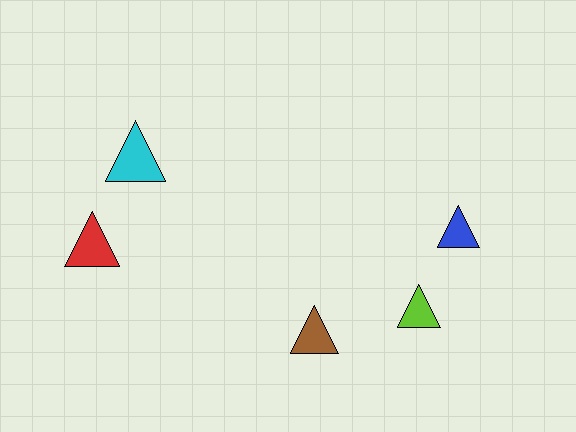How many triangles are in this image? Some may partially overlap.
There are 5 triangles.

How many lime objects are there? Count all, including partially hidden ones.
There is 1 lime object.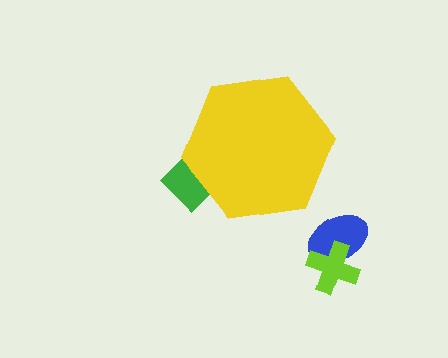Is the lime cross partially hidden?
No, the lime cross is fully visible.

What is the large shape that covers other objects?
A yellow hexagon.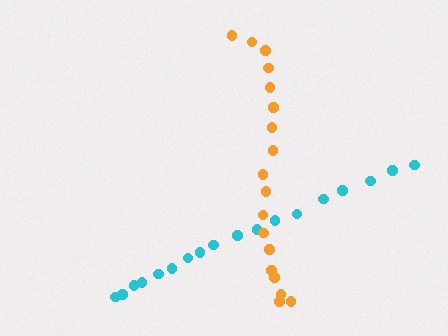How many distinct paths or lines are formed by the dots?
There are 2 distinct paths.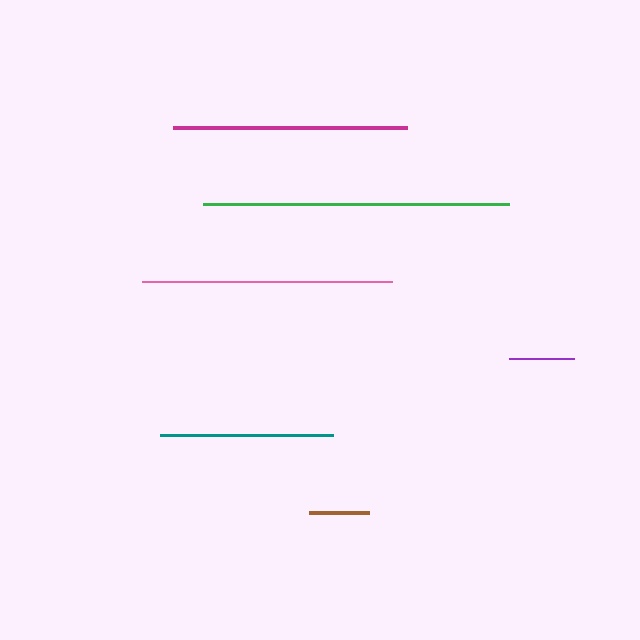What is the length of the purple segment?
The purple segment is approximately 65 pixels long.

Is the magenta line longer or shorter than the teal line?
The magenta line is longer than the teal line.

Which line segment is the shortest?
The brown line is the shortest at approximately 60 pixels.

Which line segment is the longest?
The green line is the longest at approximately 307 pixels.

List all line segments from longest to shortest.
From longest to shortest: green, pink, magenta, teal, purple, brown.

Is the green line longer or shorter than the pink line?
The green line is longer than the pink line.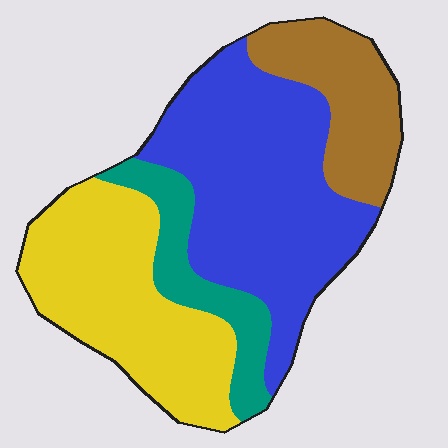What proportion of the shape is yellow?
Yellow covers about 30% of the shape.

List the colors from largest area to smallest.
From largest to smallest: blue, yellow, brown, teal.